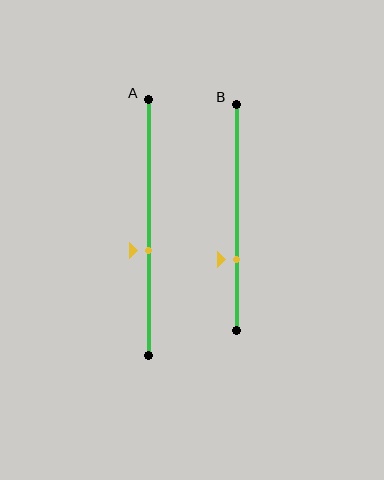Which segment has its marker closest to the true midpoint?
Segment A has its marker closest to the true midpoint.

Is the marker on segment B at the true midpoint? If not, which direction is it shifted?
No, the marker on segment B is shifted downward by about 19% of the segment length.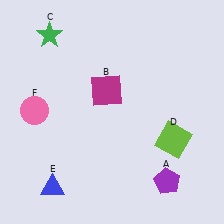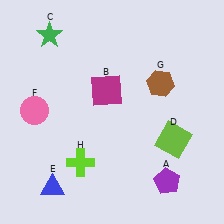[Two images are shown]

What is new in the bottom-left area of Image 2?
A lime cross (H) was added in the bottom-left area of Image 2.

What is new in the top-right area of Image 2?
A brown hexagon (G) was added in the top-right area of Image 2.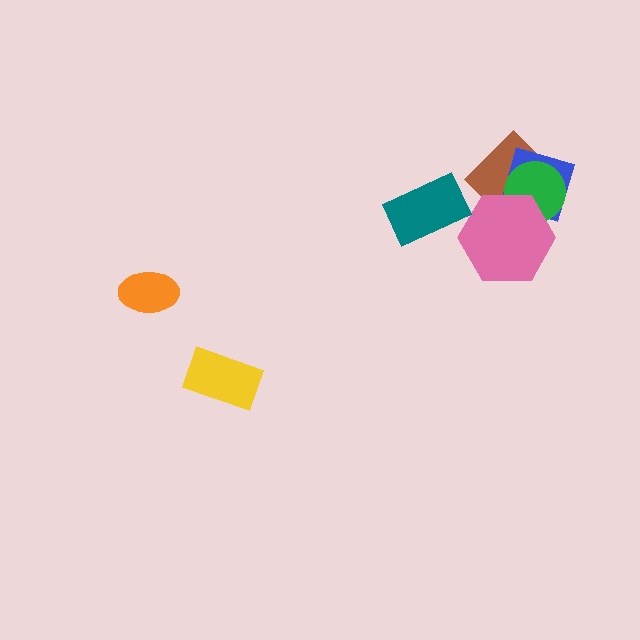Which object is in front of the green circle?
The pink hexagon is in front of the green circle.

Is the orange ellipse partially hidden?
No, no other shape covers it.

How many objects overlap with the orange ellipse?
0 objects overlap with the orange ellipse.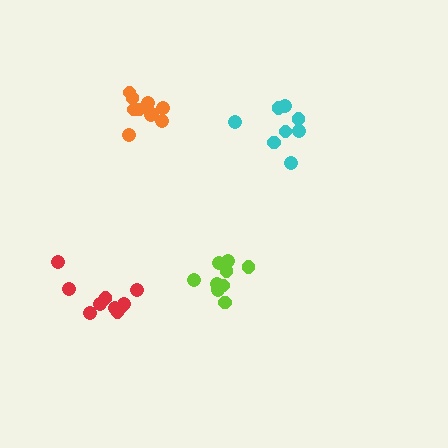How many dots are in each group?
Group 1: 9 dots, Group 2: 10 dots, Group 3: 10 dots, Group 4: 8 dots (37 total).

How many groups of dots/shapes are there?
There are 4 groups.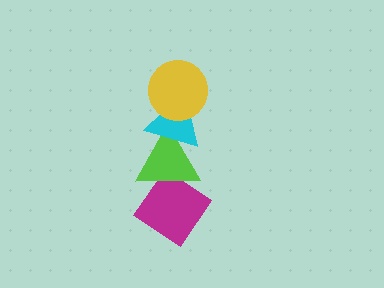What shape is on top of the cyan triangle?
The yellow circle is on top of the cyan triangle.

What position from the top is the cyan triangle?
The cyan triangle is 2nd from the top.